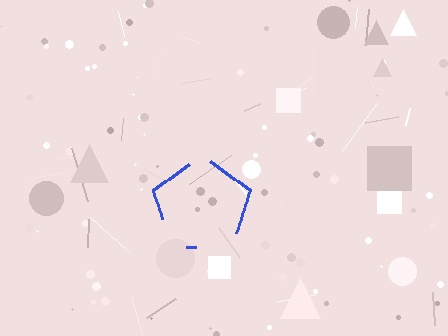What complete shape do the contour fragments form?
The contour fragments form a pentagon.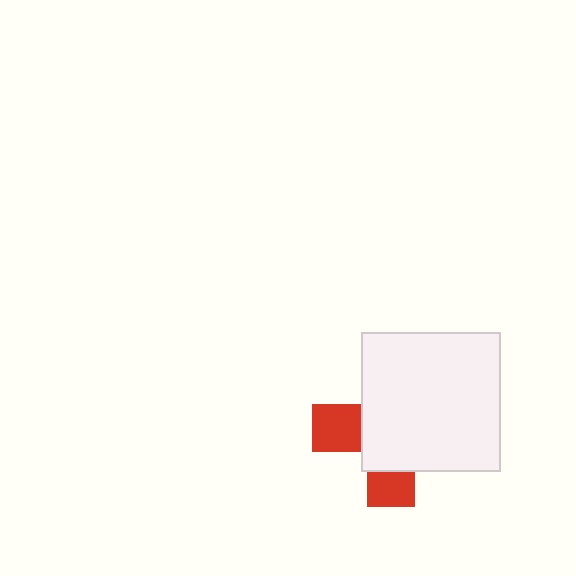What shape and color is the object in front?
The object in front is a white square.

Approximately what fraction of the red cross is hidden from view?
Roughly 68% of the red cross is hidden behind the white square.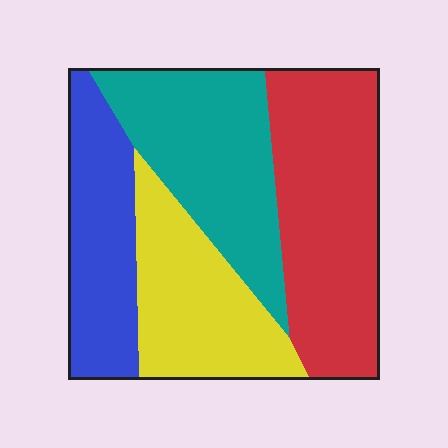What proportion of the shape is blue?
Blue takes up less than a quarter of the shape.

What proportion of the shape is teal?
Teal takes up about one quarter (1/4) of the shape.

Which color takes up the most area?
Red, at roughly 30%.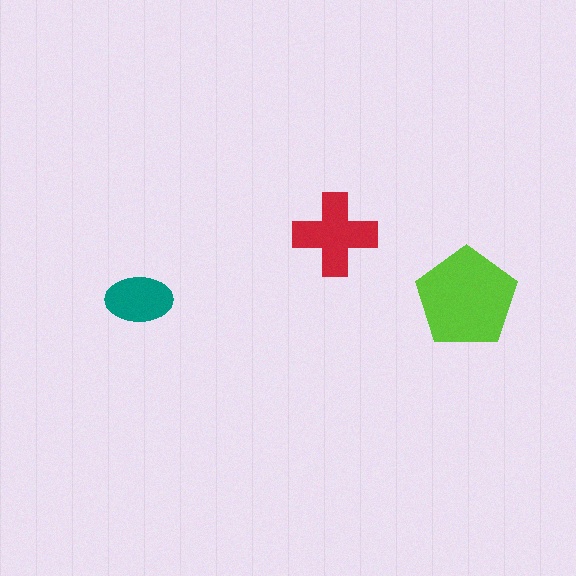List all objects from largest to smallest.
The lime pentagon, the red cross, the teal ellipse.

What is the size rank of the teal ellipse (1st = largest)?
3rd.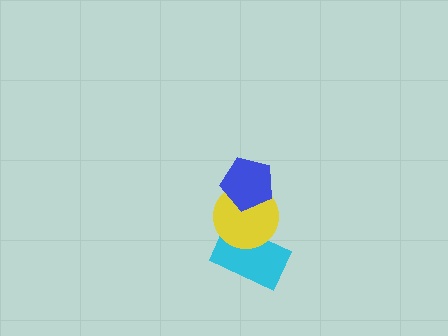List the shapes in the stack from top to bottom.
From top to bottom: the blue pentagon, the yellow circle, the cyan rectangle.